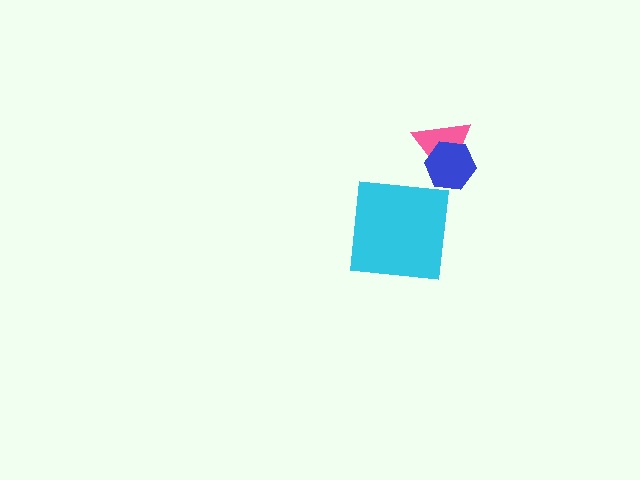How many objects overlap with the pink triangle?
1 object overlaps with the pink triangle.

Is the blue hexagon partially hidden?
No, no other shape covers it.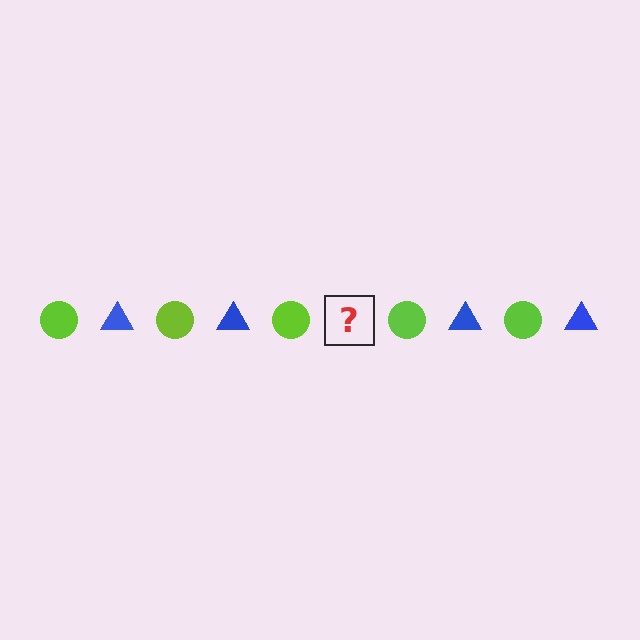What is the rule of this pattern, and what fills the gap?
The rule is that the pattern alternates between lime circle and blue triangle. The gap should be filled with a blue triangle.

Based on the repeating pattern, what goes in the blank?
The blank should be a blue triangle.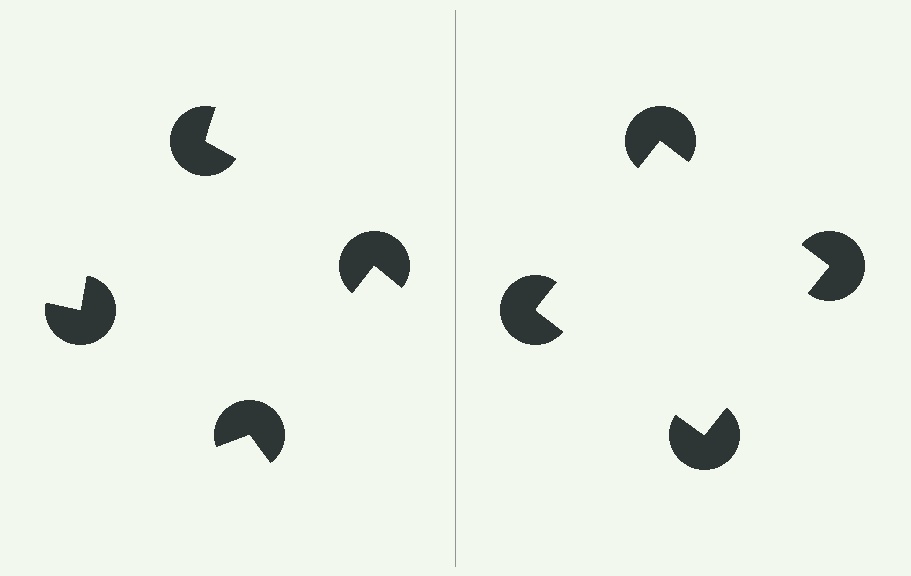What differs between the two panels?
The pac-man discs are positioned identically on both sides; only the wedge orientations differ. On the right they align to a square; on the left they are misaligned.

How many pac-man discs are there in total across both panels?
8 — 4 on each side.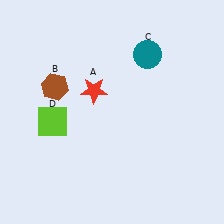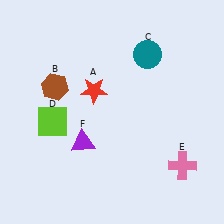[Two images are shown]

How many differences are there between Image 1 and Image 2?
There are 2 differences between the two images.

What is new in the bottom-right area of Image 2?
A pink cross (E) was added in the bottom-right area of Image 2.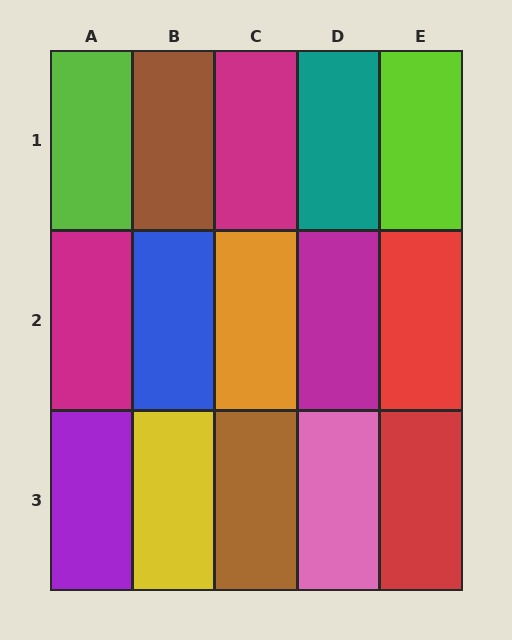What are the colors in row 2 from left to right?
Magenta, blue, orange, magenta, red.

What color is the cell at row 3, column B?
Yellow.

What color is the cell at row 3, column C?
Brown.